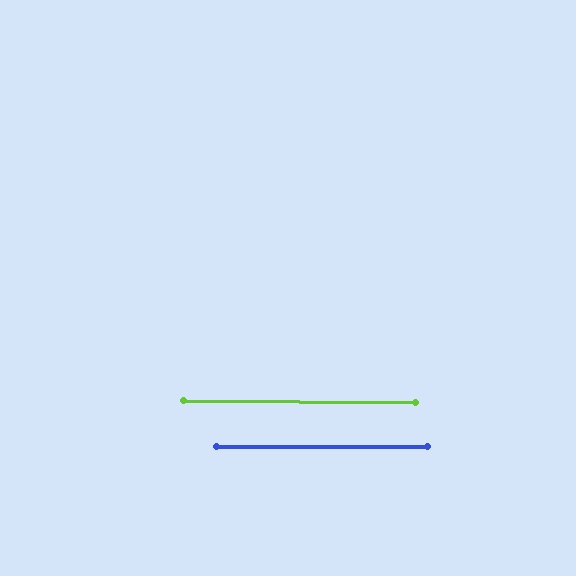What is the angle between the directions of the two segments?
Approximately 1 degree.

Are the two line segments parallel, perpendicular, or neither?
Parallel — their directions differ by only 0.7°.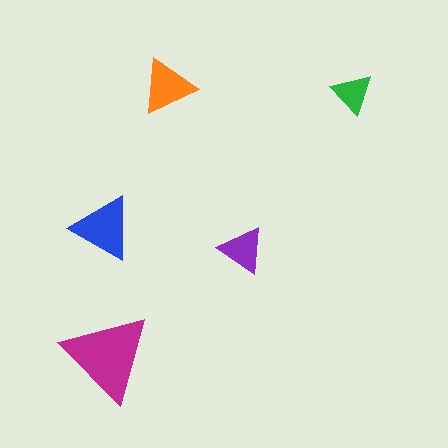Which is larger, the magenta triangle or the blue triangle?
The magenta one.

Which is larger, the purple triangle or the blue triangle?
The blue one.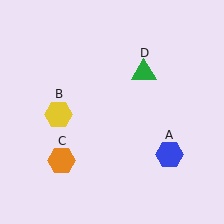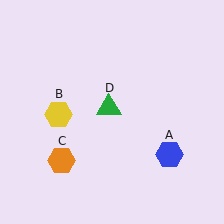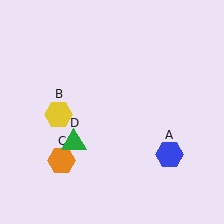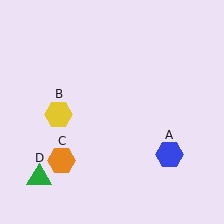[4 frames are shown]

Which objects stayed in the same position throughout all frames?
Blue hexagon (object A) and yellow hexagon (object B) and orange hexagon (object C) remained stationary.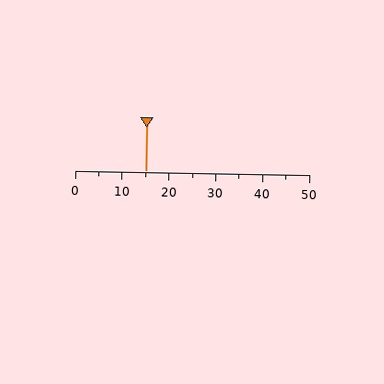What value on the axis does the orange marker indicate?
The marker indicates approximately 15.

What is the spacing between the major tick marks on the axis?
The major ticks are spaced 10 apart.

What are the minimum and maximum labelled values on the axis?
The axis runs from 0 to 50.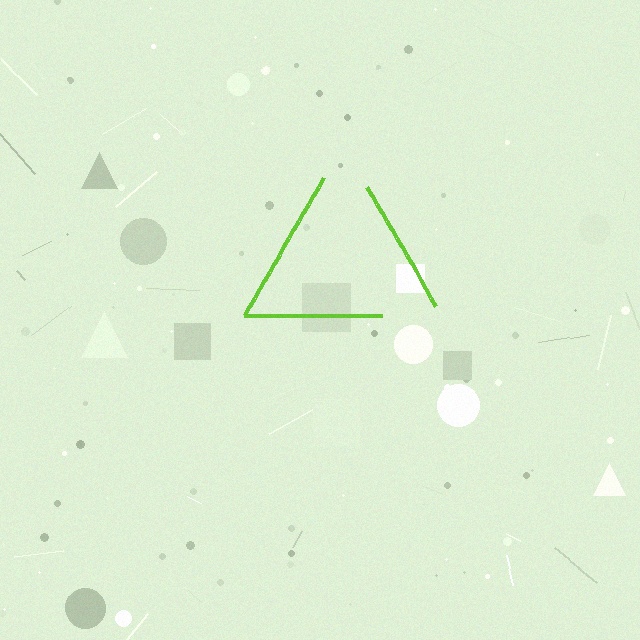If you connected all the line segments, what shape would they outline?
They would outline a triangle.